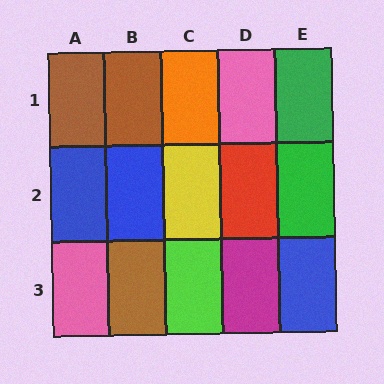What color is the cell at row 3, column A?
Pink.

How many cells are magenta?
1 cell is magenta.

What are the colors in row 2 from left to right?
Blue, blue, yellow, red, green.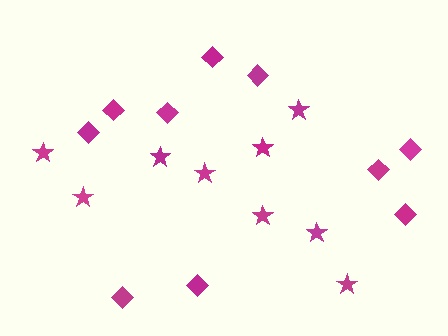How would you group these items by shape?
There are 2 groups: one group of diamonds (10) and one group of stars (9).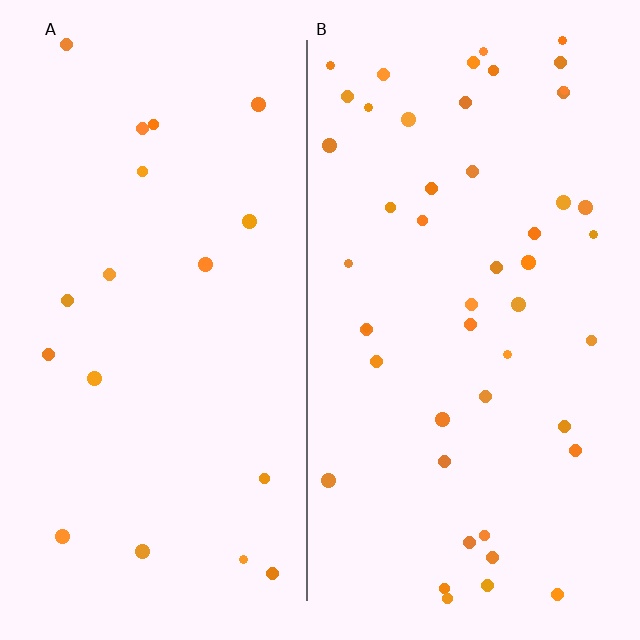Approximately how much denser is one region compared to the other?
Approximately 2.6× — region B over region A.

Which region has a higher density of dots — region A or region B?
B (the right).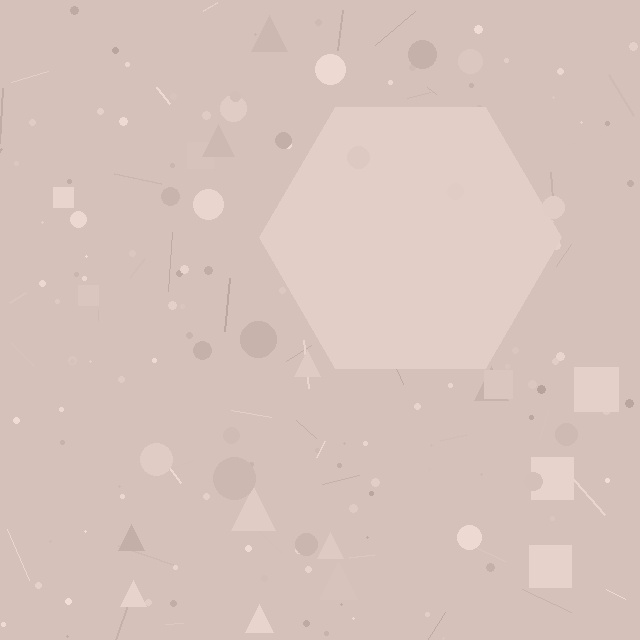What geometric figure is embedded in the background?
A hexagon is embedded in the background.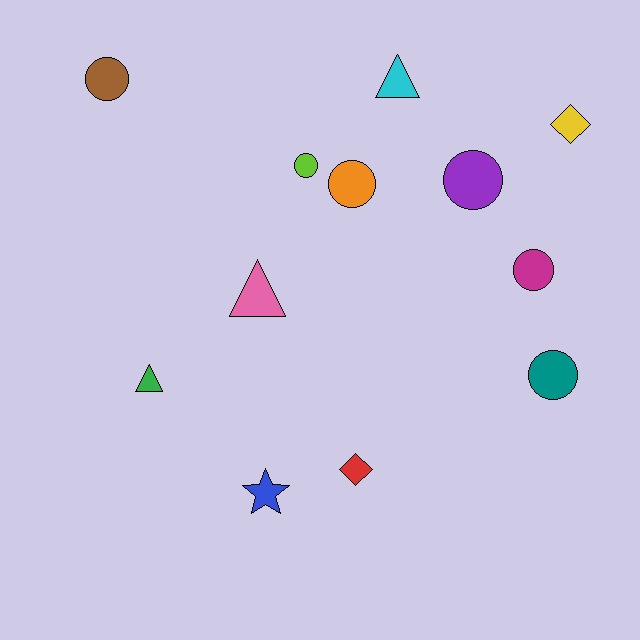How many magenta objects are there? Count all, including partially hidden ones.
There is 1 magenta object.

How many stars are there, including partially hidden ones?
There is 1 star.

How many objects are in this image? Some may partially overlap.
There are 12 objects.